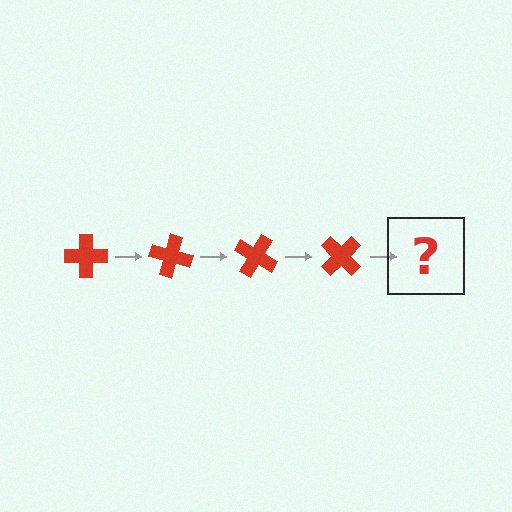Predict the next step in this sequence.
The next step is a red cross rotated 60 degrees.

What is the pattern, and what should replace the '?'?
The pattern is that the cross rotates 15 degrees each step. The '?' should be a red cross rotated 60 degrees.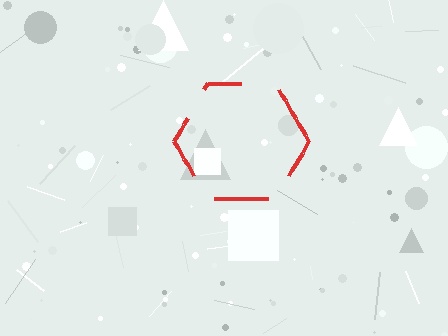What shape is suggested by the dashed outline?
The dashed outline suggests a hexagon.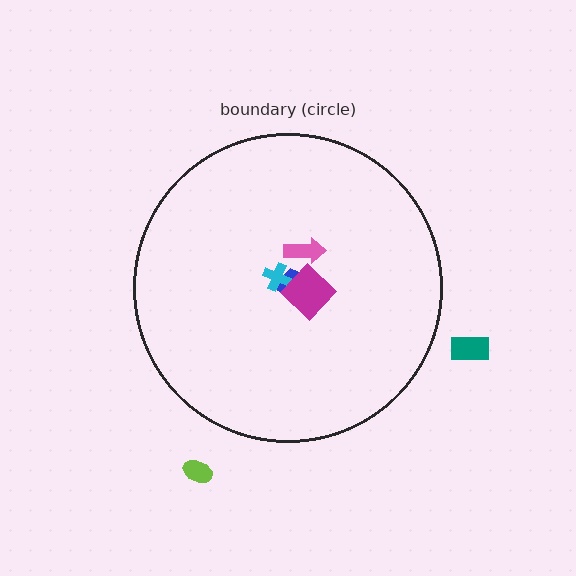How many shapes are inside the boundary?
4 inside, 2 outside.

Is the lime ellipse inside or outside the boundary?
Outside.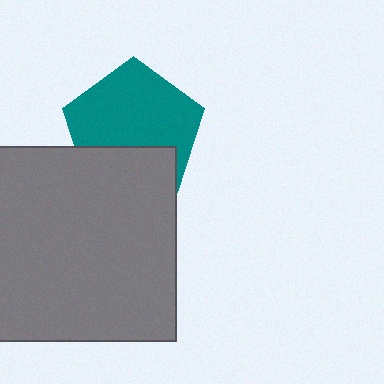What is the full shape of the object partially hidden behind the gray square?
The partially hidden object is a teal pentagon.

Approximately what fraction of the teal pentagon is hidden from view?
Roughly 34% of the teal pentagon is hidden behind the gray square.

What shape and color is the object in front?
The object in front is a gray square.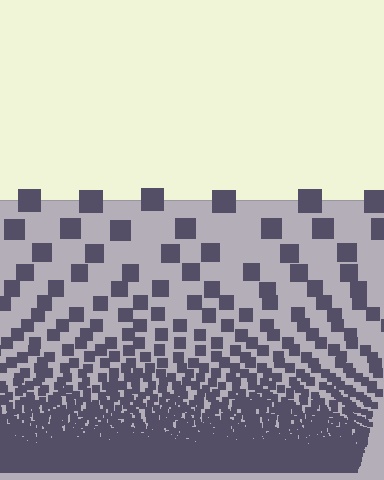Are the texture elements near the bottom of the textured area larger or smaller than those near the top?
Smaller. The gradient is inverted — elements near the bottom are smaller and denser.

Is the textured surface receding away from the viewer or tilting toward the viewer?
The surface appears to tilt toward the viewer. Texture elements get larger and sparser toward the top.